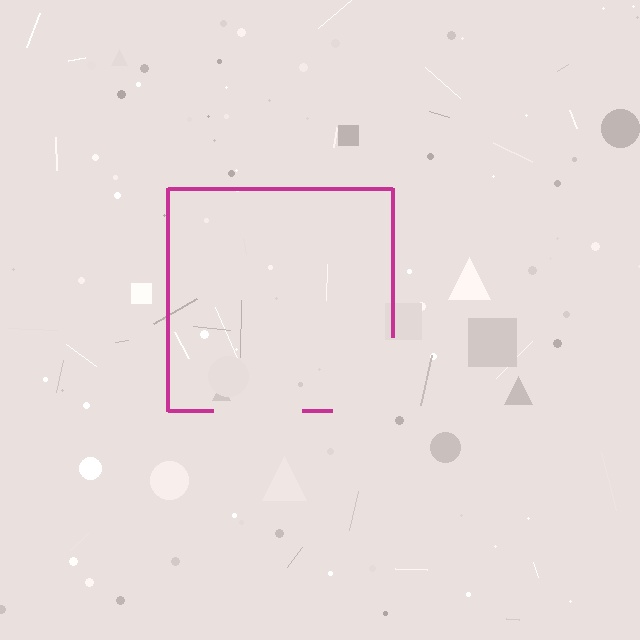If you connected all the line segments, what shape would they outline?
They would outline a square.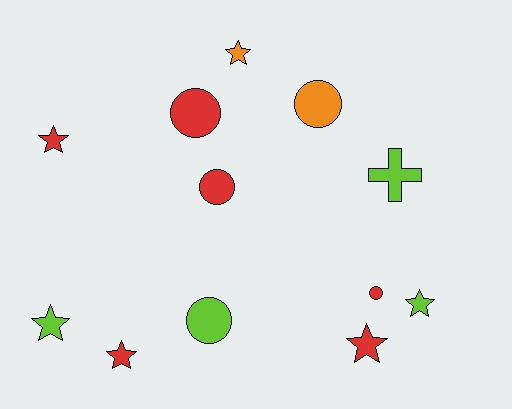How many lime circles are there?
There is 1 lime circle.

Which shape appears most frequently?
Star, with 6 objects.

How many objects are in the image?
There are 12 objects.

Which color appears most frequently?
Red, with 6 objects.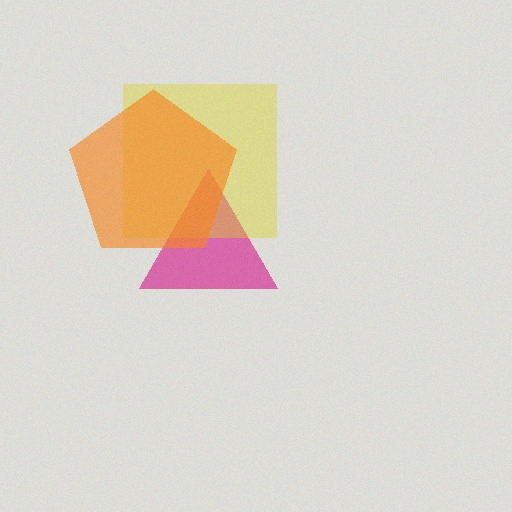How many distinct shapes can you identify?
There are 3 distinct shapes: a magenta triangle, a yellow square, an orange pentagon.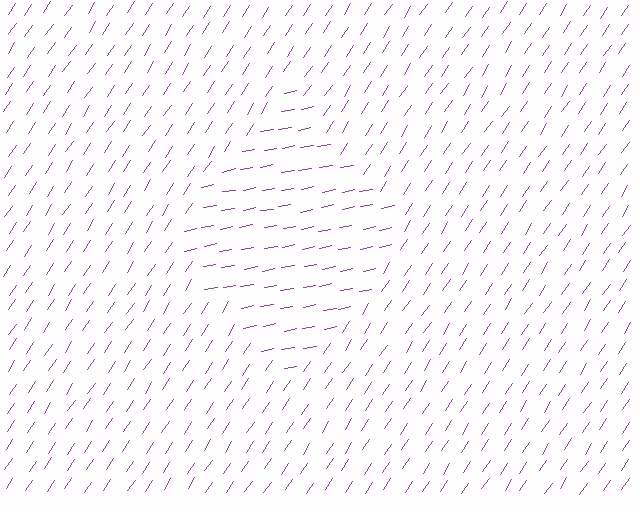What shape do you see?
I see a diamond.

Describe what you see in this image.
The image is filled with small purple line segments. A diamond region in the image has lines oriented differently from the surrounding lines, creating a visible texture boundary.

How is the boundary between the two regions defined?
The boundary is defined purely by a change in line orientation (approximately 45 degrees difference). All lines are the same color and thickness.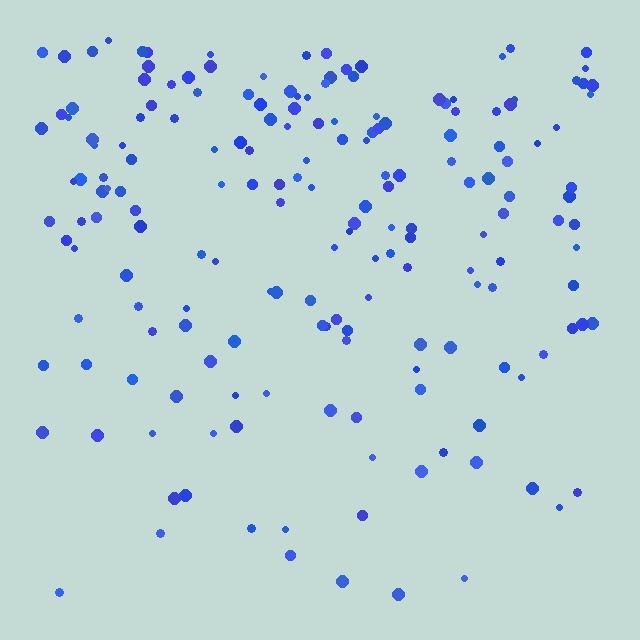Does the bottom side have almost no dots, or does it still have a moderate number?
Still a moderate number, just noticeably fewer than the top.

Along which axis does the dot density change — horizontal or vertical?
Vertical.